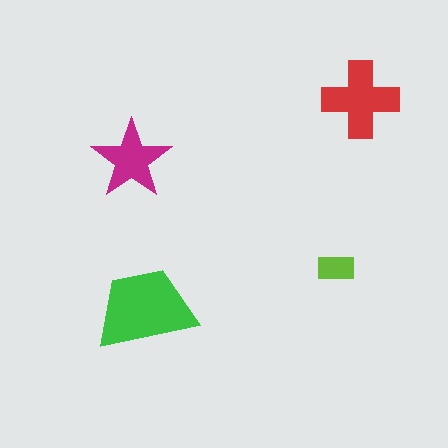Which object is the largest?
The green trapezoid.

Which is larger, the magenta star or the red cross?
The red cross.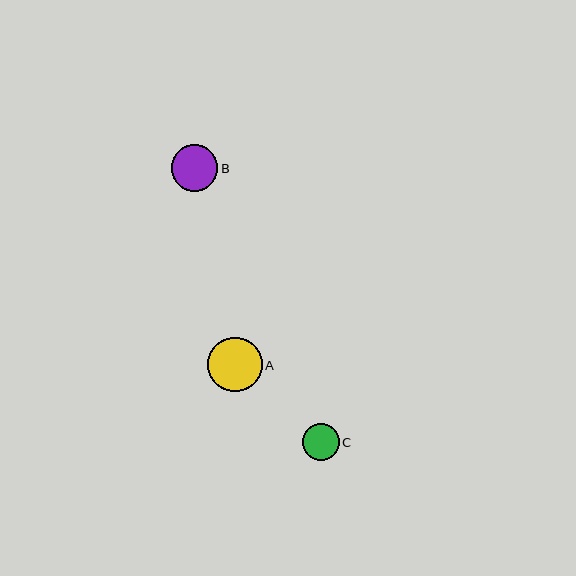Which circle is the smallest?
Circle C is the smallest with a size of approximately 37 pixels.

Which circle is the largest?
Circle A is the largest with a size of approximately 55 pixels.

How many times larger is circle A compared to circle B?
Circle A is approximately 1.2 times the size of circle B.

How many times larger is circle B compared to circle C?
Circle B is approximately 1.3 times the size of circle C.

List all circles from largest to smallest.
From largest to smallest: A, B, C.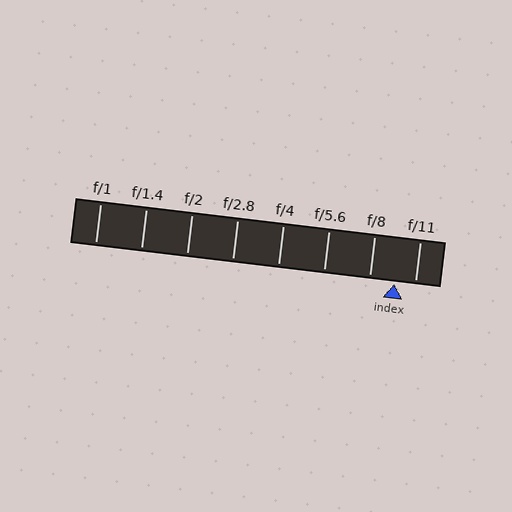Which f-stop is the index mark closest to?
The index mark is closest to f/11.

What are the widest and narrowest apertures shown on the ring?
The widest aperture shown is f/1 and the narrowest is f/11.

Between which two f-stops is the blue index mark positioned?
The index mark is between f/8 and f/11.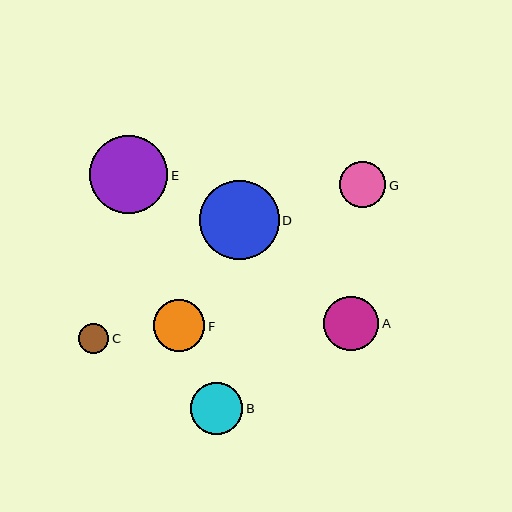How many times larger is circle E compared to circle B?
Circle E is approximately 1.5 times the size of circle B.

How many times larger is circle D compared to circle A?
Circle D is approximately 1.5 times the size of circle A.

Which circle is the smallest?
Circle C is the smallest with a size of approximately 30 pixels.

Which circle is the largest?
Circle D is the largest with a size of approximately 80 pixels.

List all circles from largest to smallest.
From largest to smallest: D, E, A, B, F, G, C.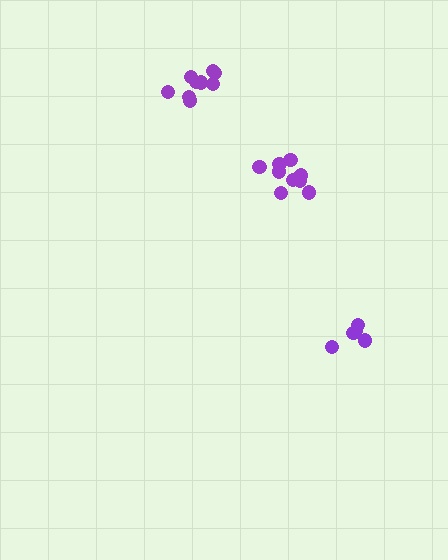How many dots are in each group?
Group 1: 5 dots, Group 2: 11 dots, Group 3: 9 dots (25 total).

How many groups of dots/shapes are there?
There are 3 groups.